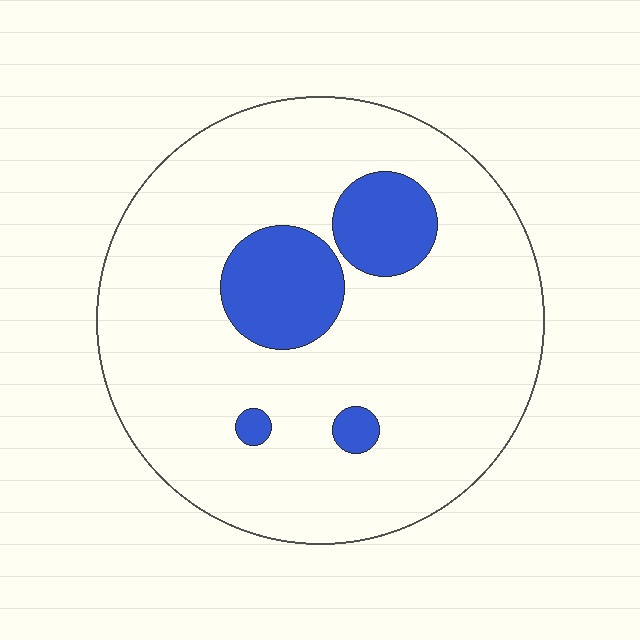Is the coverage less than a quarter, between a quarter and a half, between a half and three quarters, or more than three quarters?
Less than a quarter.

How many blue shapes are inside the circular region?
4.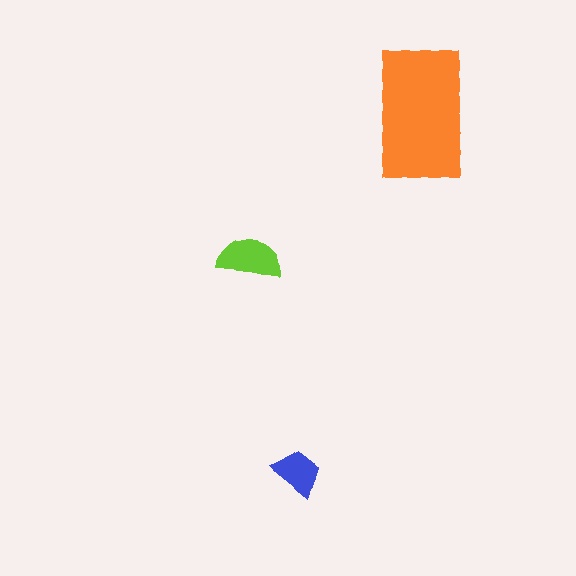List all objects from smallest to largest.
The blue trapezoid, the lime semicircle, the orange rectangle.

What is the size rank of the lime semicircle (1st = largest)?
2nd.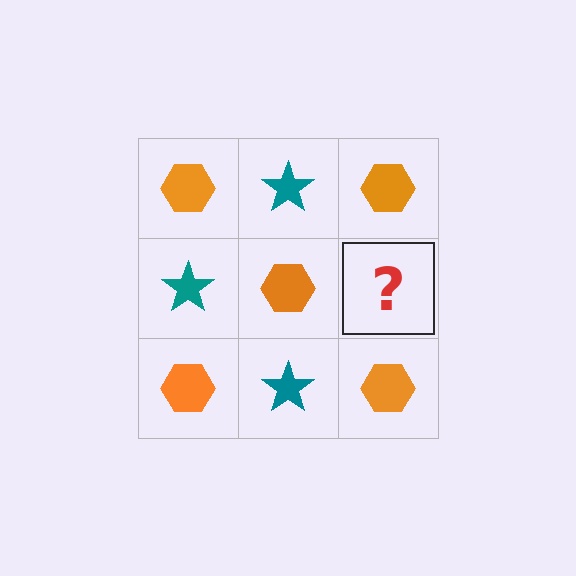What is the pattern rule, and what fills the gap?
The rule is that it alternates orange hexagon and teal star in a checkerboard pattern. The gap should be filled with a teal star.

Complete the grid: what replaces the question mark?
The question mark should be replaced with a teal star.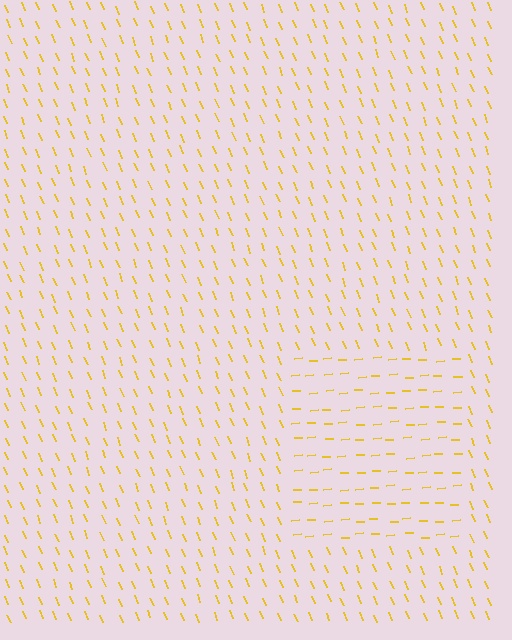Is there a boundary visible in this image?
Yes, there is a texture boundary formed by a change in line orientation.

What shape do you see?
I see a rectangle.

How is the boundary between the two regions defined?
The boundary is defined purely by a change in line orientation (approximately 72 degrees difference). All lines are the same color and thickness.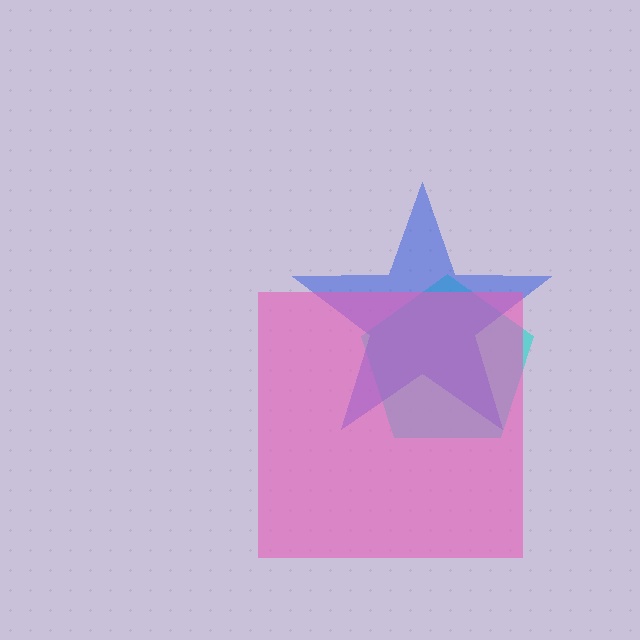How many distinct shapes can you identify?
There are 3 distinct shapes: a cyan pentagon, a blue star, a pink square.